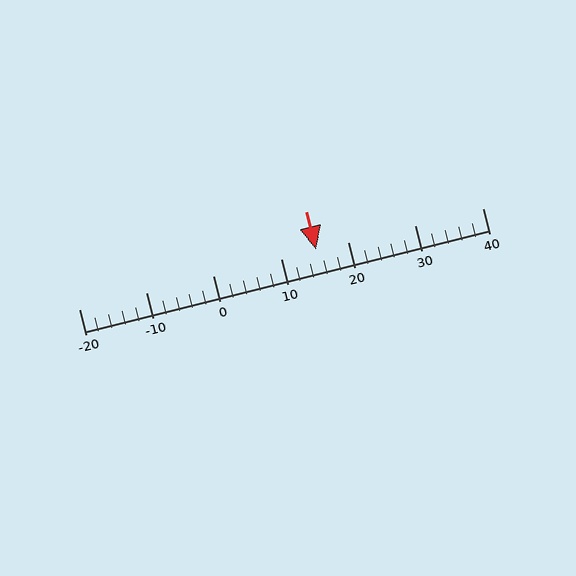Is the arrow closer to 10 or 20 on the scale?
The arrow is closer to 20.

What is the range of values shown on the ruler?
The ruler shows values from -20 to 40.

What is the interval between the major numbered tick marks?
The major tick marks are spaced 10 units apart.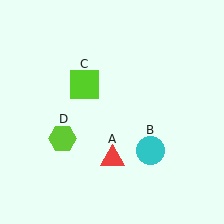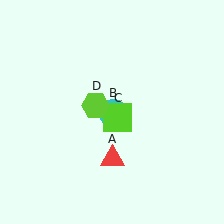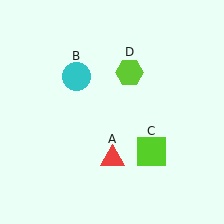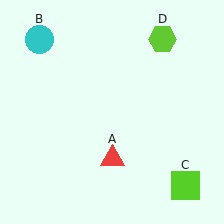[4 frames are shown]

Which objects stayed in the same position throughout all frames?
Red triangle (object A) remained stationary.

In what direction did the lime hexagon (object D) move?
The lime hexagon (object D) moved up and to the right.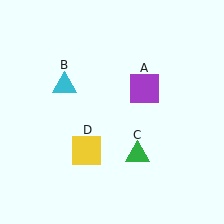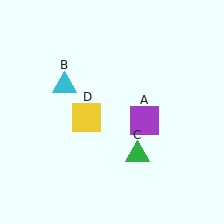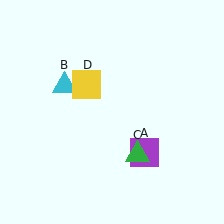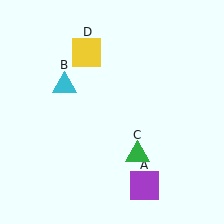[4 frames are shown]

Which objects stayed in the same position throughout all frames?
Cyan triangle (object B) and green triangle (object C) remained stationary.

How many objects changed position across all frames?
2 objects changed position: purple square (object A), yellow square (object D).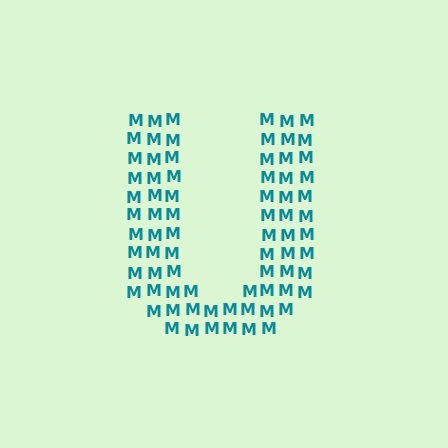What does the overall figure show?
The overall figure shows the letter U.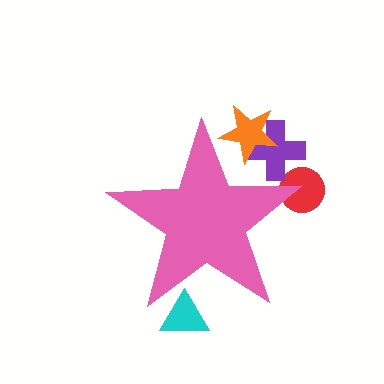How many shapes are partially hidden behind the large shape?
4 shapes are partially hidden.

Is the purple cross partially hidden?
Yes, the purple cross is partially hidden behind the pink star.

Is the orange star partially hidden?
Yes, the orange star is partially hidden behind the pink star.